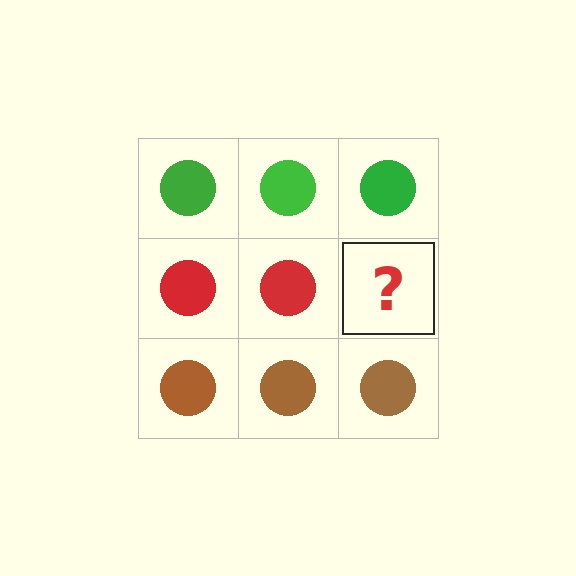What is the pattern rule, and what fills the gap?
The rule is that each row has a consistent color. The gap should be filled with a red circle.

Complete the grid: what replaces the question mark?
The question mark should be replaced with a red circle.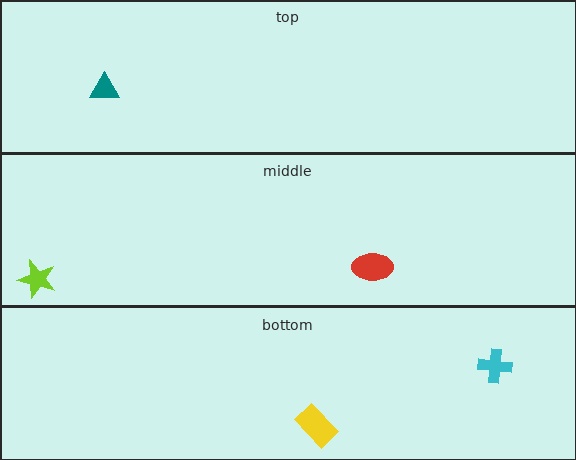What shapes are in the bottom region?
The cyan cross, the yellow rectangle.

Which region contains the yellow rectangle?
The bottom region.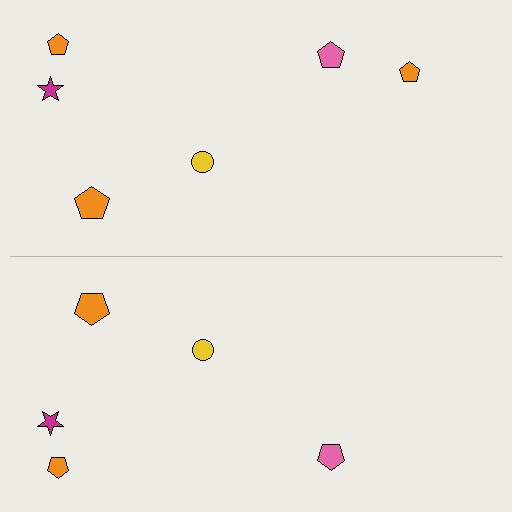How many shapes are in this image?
There are 11 shapes in this image.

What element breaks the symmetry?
A orange pentagon is missing from the bottom side.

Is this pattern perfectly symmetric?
No, the pattern is not perfectly symmetric. A orange pentagon is missing from the bottom side.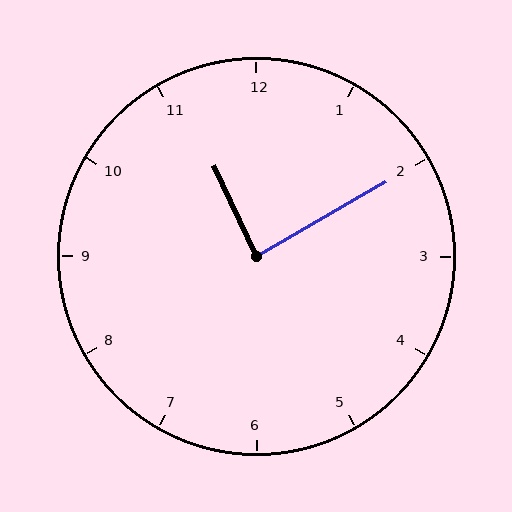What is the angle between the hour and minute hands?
Approximately 85 degrees.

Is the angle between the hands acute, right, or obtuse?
It is right.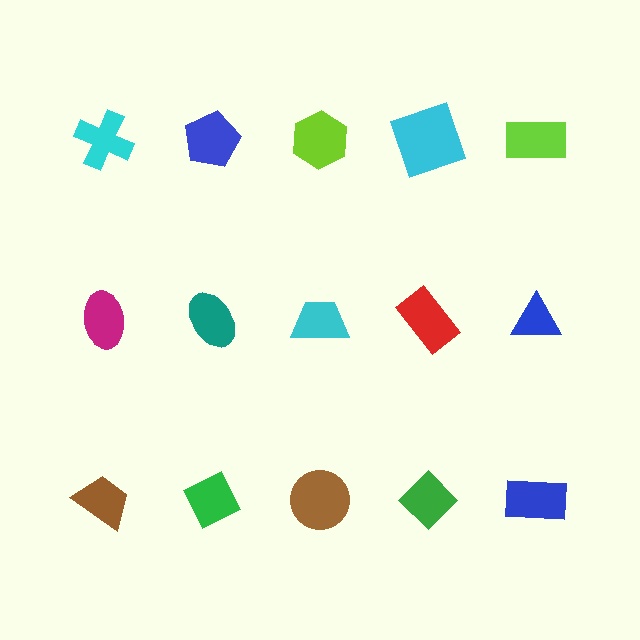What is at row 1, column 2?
A blue pentagon.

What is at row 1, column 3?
A lime hexagon.